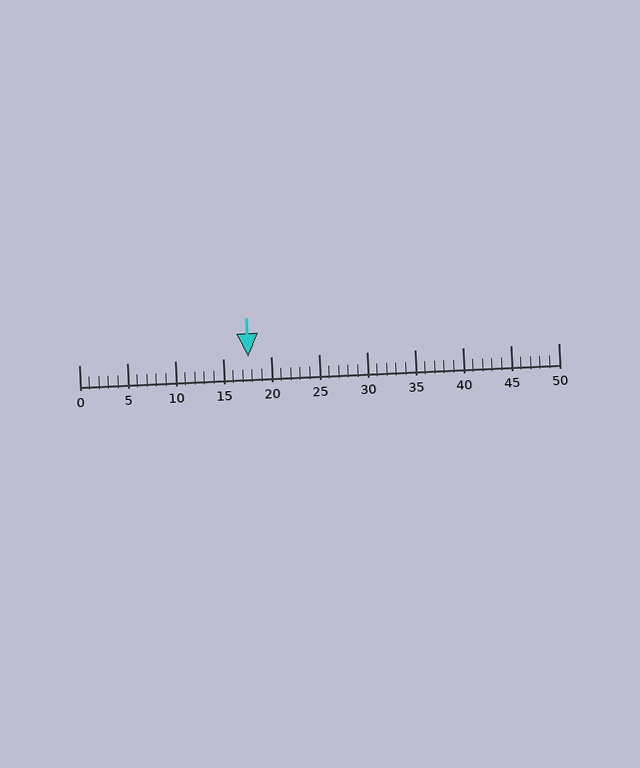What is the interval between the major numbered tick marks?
The major tick marks are spaced 5 units apart.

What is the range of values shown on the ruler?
The ruler shows values from 0 to 50.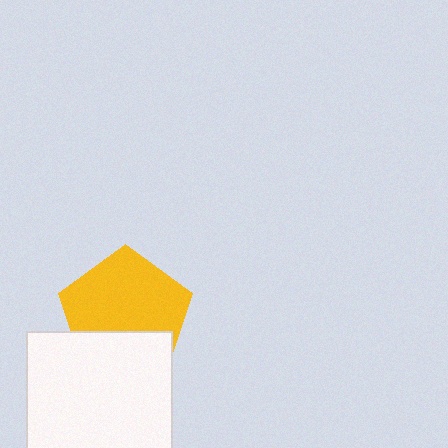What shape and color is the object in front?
The object in front is a white rectangle.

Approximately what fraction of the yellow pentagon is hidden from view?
Roughly 32% of the yellow pentagon is hidden behind the white rectangle.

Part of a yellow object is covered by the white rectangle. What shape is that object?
It is a pentagon.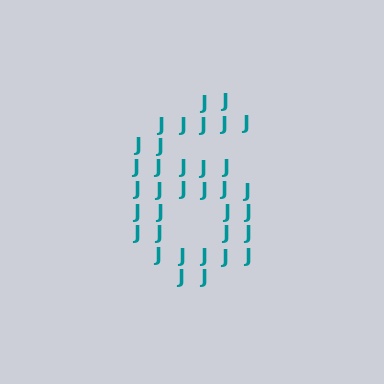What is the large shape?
The large shape is the digit 6.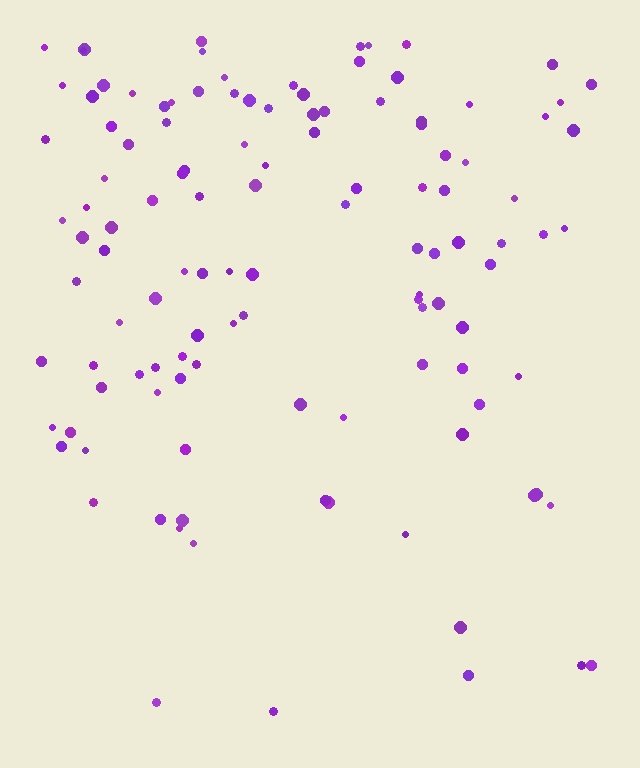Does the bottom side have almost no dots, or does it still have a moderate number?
Still a moderate number, just noticeably fewer than the top.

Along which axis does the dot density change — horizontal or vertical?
Vertical.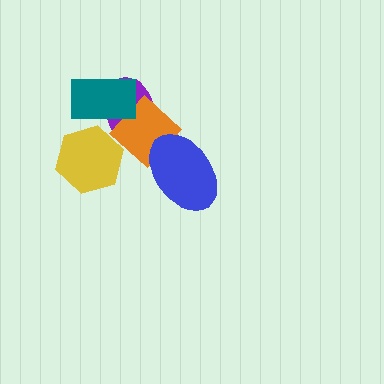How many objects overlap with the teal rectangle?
2 objects overlap with the teal rectangle.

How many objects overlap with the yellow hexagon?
2 objects overlap with the yellow hexagon.